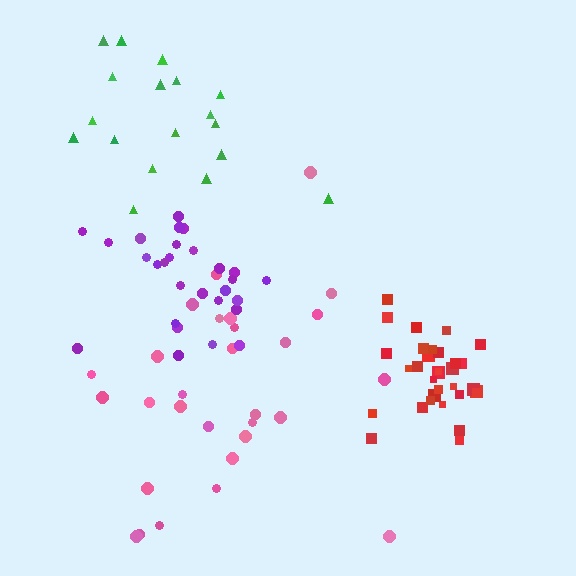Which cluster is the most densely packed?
Red.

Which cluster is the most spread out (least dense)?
Green.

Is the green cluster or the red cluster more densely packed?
Red.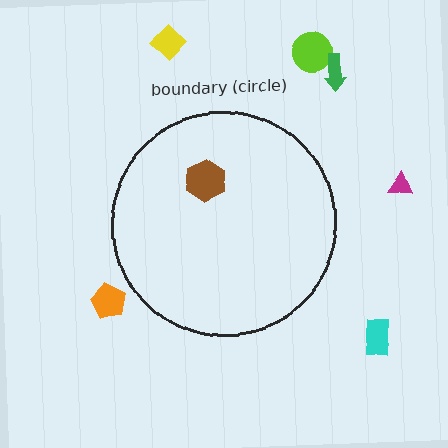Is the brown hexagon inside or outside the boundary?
Inside.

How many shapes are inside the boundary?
1 inside, 6 outside.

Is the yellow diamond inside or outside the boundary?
Outside.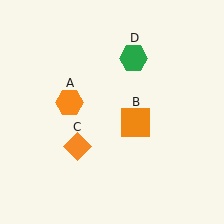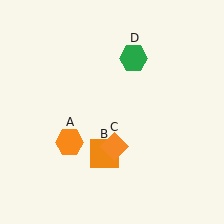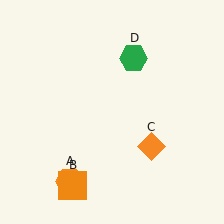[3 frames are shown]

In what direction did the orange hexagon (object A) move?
The orange hexagon (object A) moved down.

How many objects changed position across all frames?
3 objects changed position: orange hexagon (object A), orange square (object B), orange diamond (object C).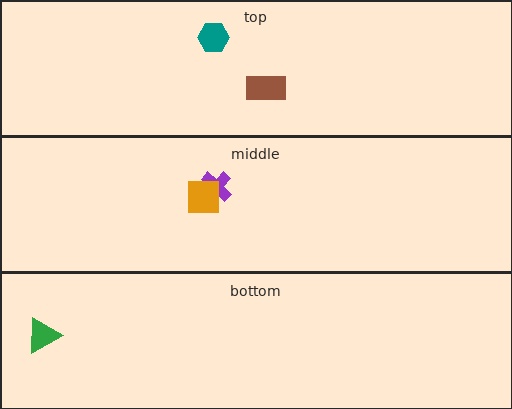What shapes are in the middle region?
The purple cross, the orange square.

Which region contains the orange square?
The middle region.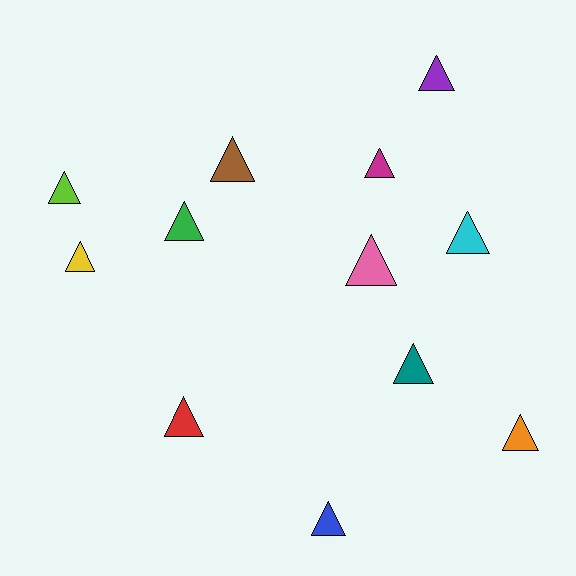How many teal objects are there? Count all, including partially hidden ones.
There is 1 teal object.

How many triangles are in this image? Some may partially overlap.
There are 12 triangles.